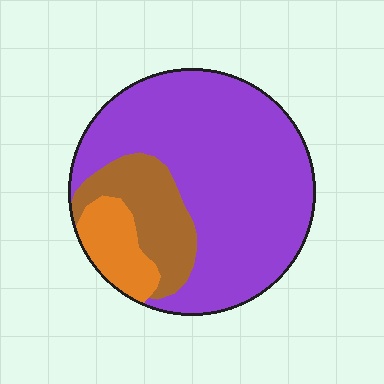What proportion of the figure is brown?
Brown covers around 15% of the figure.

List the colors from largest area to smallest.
From largest to smallest: purple, brown, orange.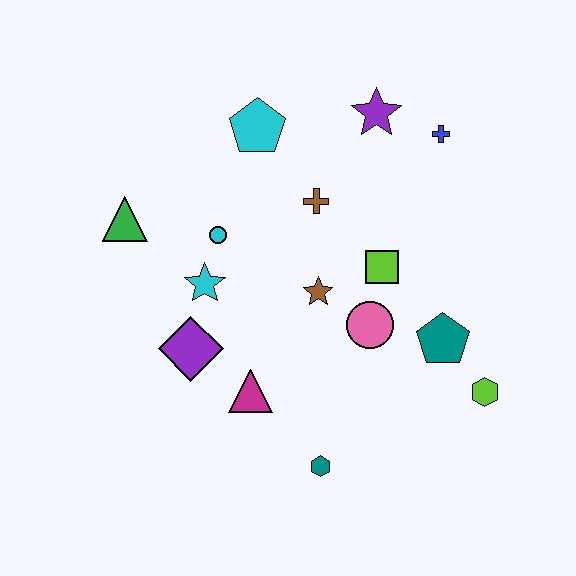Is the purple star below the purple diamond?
No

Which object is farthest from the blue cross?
The teal hexagon is farthest from the blue cross.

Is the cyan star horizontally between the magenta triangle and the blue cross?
No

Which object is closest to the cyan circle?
The cyan star is closest to the cyan circle.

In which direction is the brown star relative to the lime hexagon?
The brown star is to the left of the lime hexagon.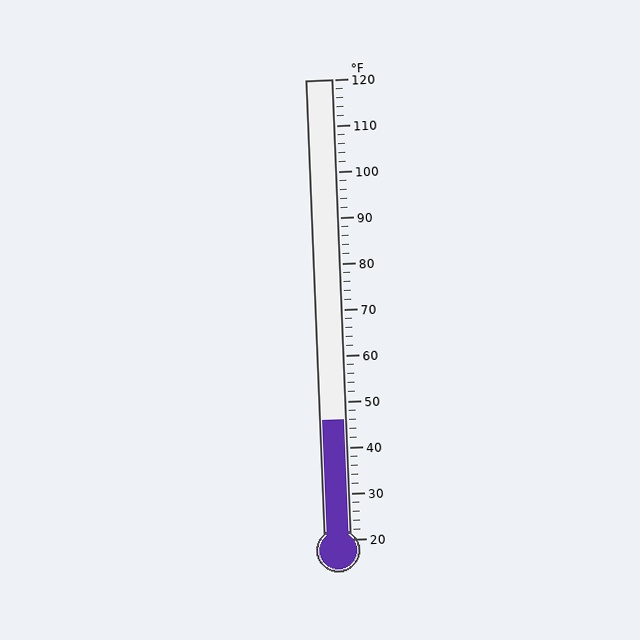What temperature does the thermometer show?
The thermometer shows approximately 46°F.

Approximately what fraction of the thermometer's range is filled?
The thermometer is filled to approximately 25% of its range.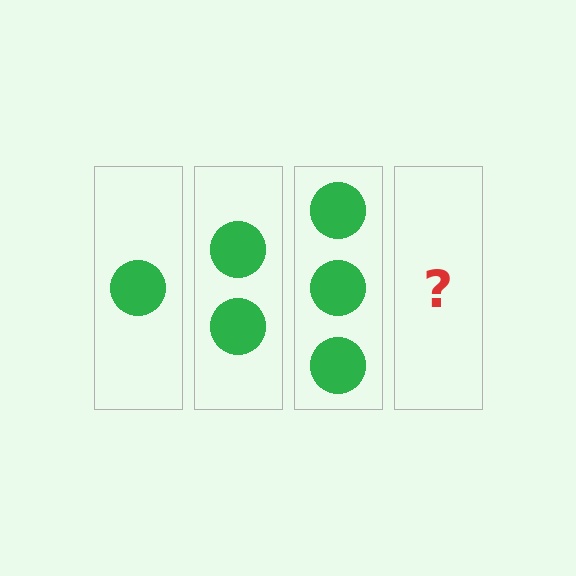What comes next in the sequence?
The next element should be 4 circles.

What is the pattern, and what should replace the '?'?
The pattern is that each step adds one more circle. The '?' should be 4 circles.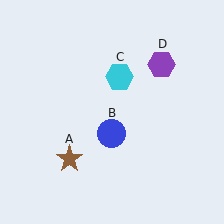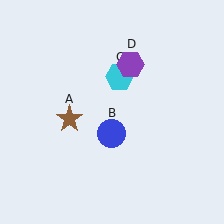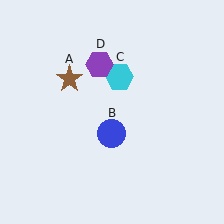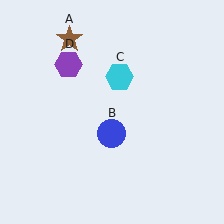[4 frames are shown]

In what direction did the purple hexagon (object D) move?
The purple hexagon (object D) moved left.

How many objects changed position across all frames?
2 objects changed position: brown star (object A), purple hexagon (object D).